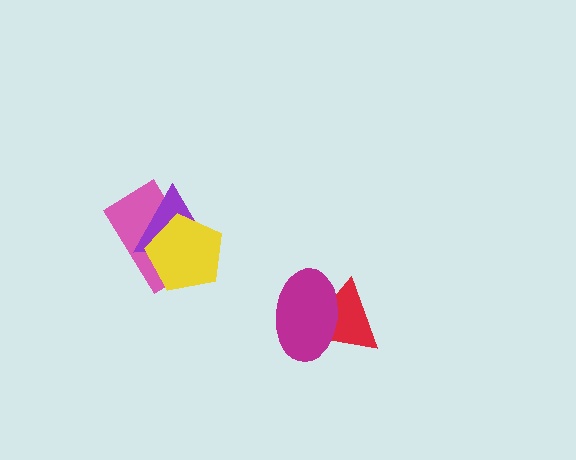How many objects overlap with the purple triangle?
2 objects overlap with the purple triangle.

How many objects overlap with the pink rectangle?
2 objects overlap with the pink rectangle.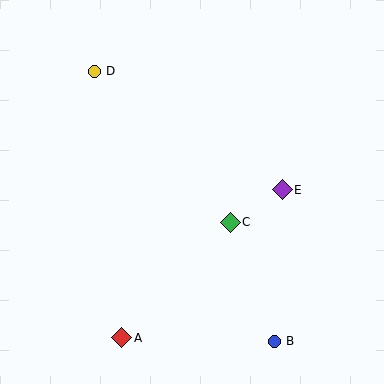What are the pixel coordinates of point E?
Point E is at (282, 190).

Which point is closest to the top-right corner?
Point E is closest to the top-right corner.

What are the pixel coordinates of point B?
Point B is at (274, 341).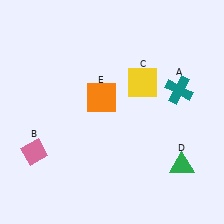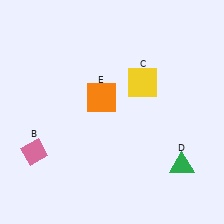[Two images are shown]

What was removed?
The teal cross (A) was removed in Image 2.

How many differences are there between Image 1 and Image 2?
There is 1 difference between the two images.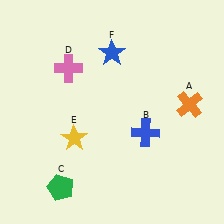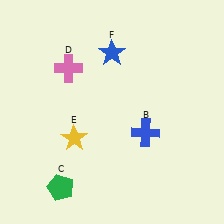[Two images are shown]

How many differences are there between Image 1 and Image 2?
There is 1 difference between the two images.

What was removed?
The orange cross (A) was removed in Image 2.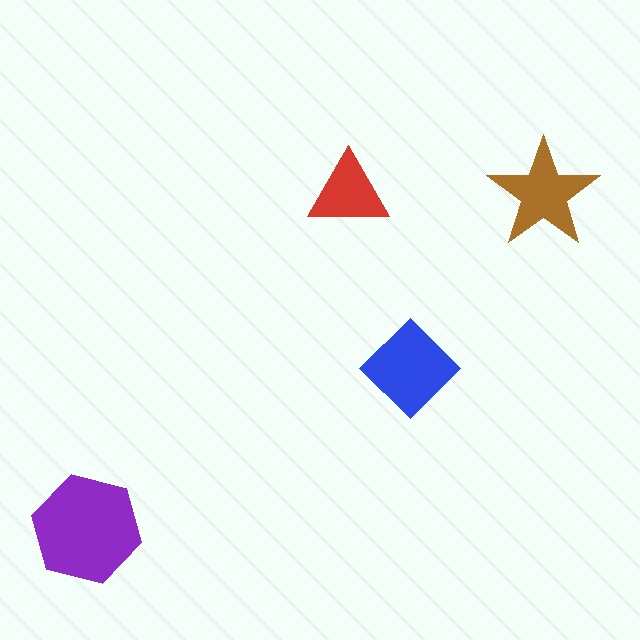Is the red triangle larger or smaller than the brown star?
Smaller.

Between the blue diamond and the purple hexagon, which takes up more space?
The purple hexagon.